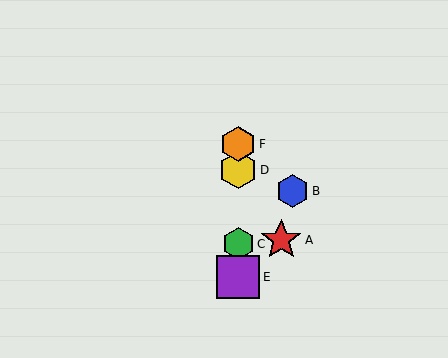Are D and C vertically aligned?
Yes, both are at x≈238.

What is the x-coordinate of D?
Object D is at x≈238.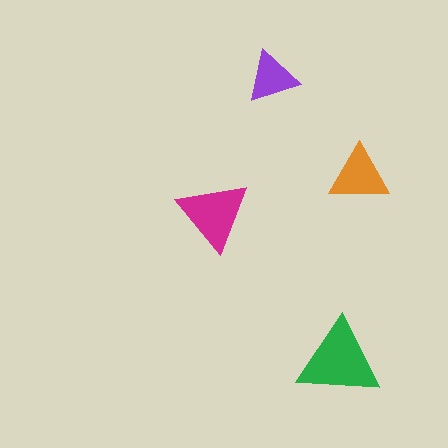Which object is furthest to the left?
The magenta triangle is leftmost.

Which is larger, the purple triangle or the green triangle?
The green one.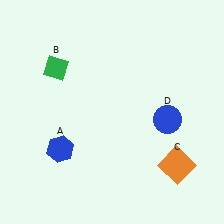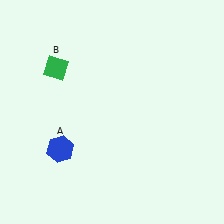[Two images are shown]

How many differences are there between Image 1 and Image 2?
There are 2 differences between the two images.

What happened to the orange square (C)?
The orange square (C) was removed in Image 2. It was in the bottom-right area of Image 1.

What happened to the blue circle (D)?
The blue circle (D) was removed in Image 2. It was in the bottom-right area of Image 1.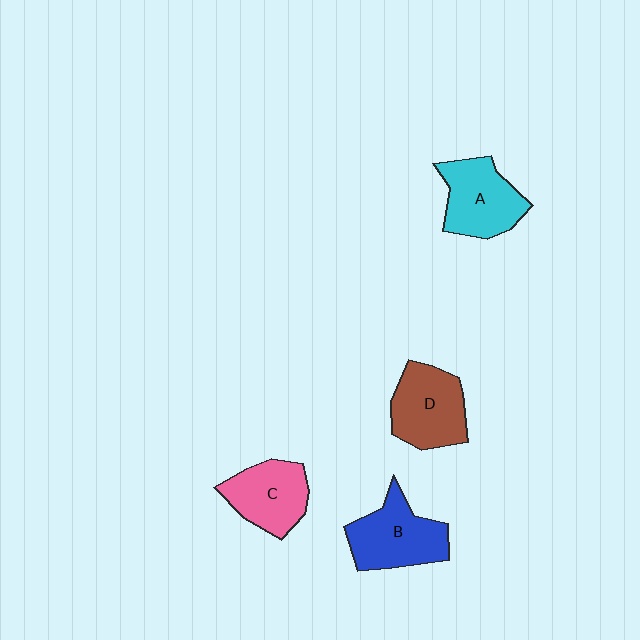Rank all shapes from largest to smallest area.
From largest to smallest: B (blue), D (brown), A (cyan), C (pink).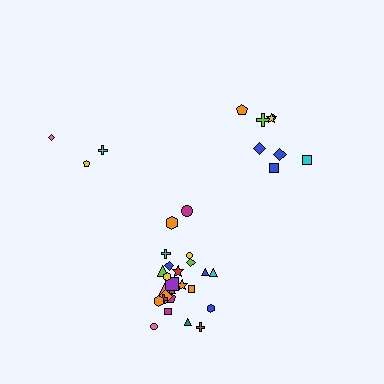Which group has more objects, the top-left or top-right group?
The top-right group.